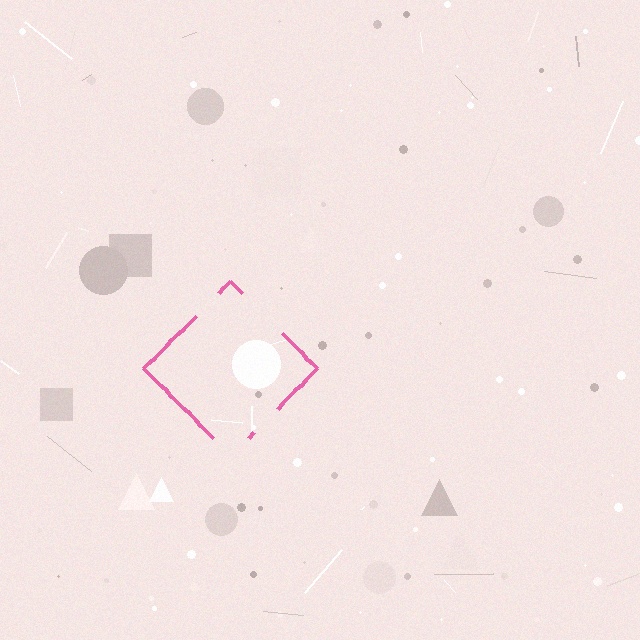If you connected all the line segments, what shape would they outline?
They would outline a diamond.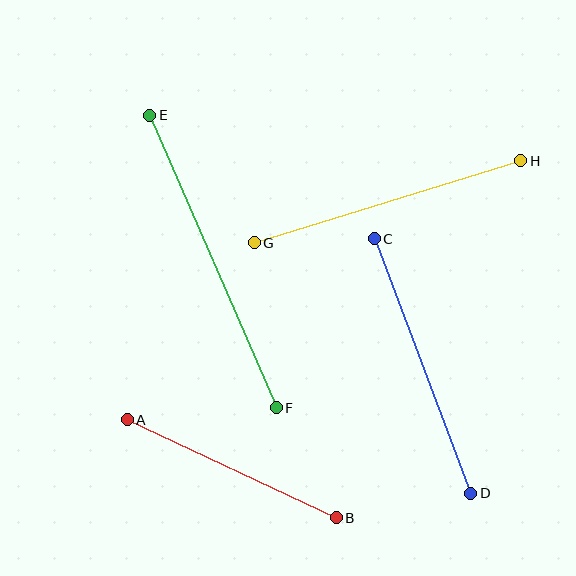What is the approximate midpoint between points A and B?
The midpoint is at approximately (232, 469) pixels.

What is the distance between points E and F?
The distance is approximately 319 pixels.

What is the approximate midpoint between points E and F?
The midpoint is at approximately (213, 262) pixels.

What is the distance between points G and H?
The distance is approximately 279 pixels.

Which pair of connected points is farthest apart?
Points E and F are farthest apart.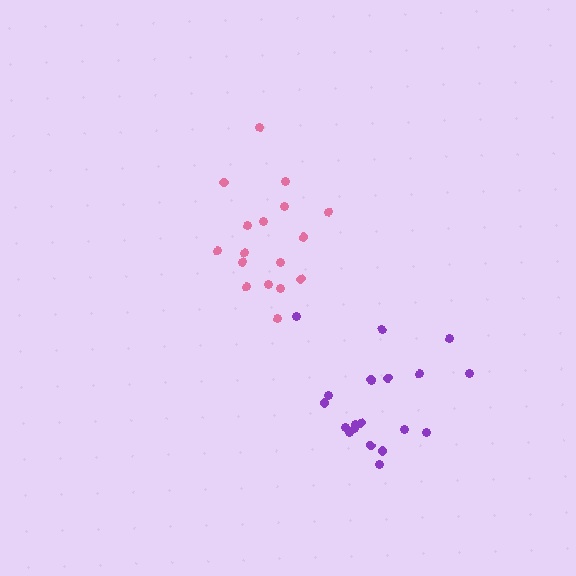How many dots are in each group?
Group 1: 20 dots, Group 2: 17 dots (37 total).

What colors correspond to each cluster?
The clusters are colored: purple, pink.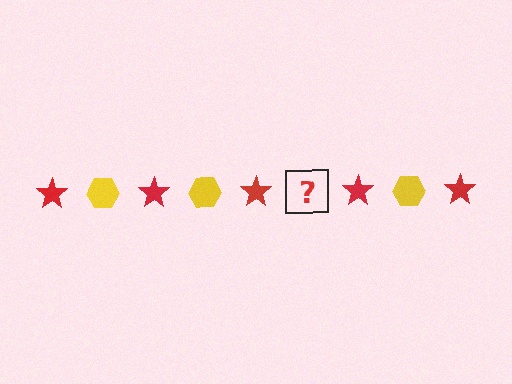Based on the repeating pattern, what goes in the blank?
The blank should be a yellow hexagon.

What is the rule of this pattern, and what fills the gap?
The rule is that the pattern alternates between red star and yellow hexagon. The gap should be filled with a yellow hexagon.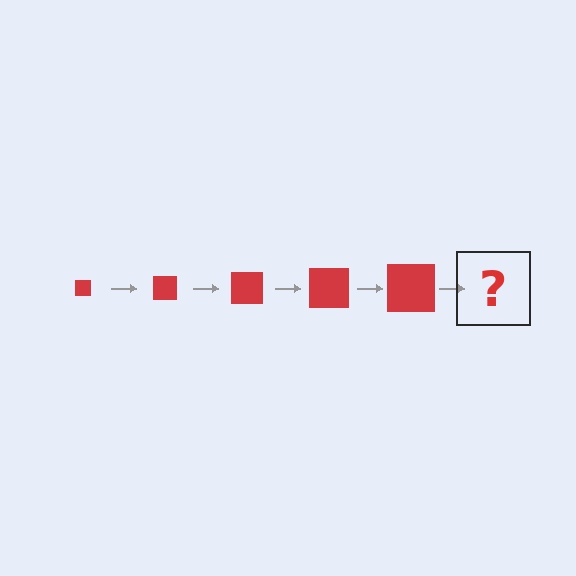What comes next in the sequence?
The next element should be a red square, larger than the previous one.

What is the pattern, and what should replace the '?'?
The pattern is that the square gets progressively larger each step. The '?' should be a red square, larger than the previous one.